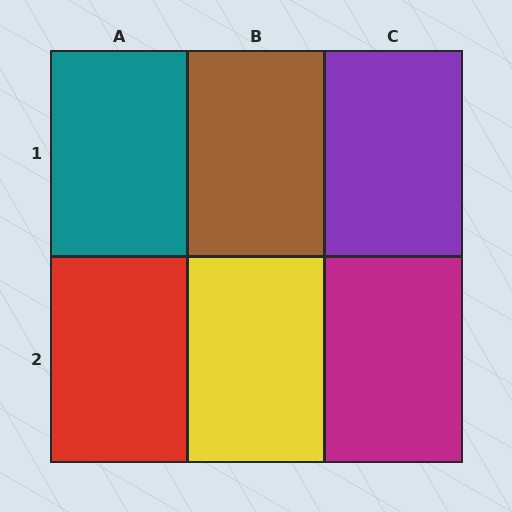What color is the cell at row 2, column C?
Magenta.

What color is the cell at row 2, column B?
Yellow.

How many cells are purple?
1 cell is purple.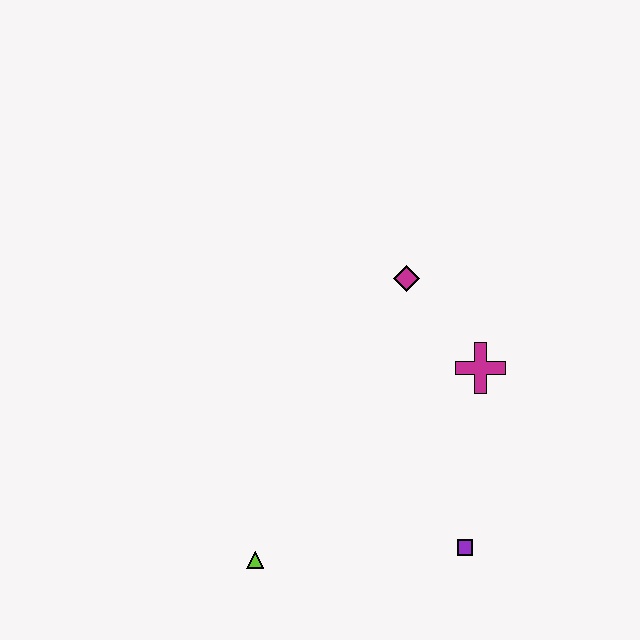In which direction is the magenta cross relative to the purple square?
The magenta cross is above the purple square.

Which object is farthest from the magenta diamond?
The lime triangle is farthest from the magenta diamond.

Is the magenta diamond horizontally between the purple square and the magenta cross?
No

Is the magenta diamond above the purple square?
Yes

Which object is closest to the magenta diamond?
The magenta cross is closest to the magenta diamond.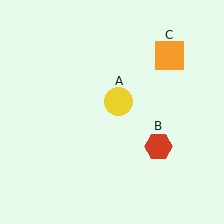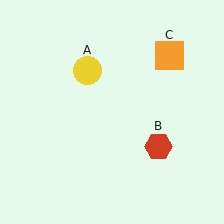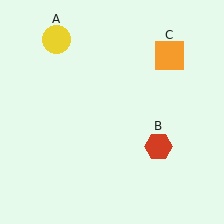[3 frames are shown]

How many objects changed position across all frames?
1 object changed position: yellow circle (object A).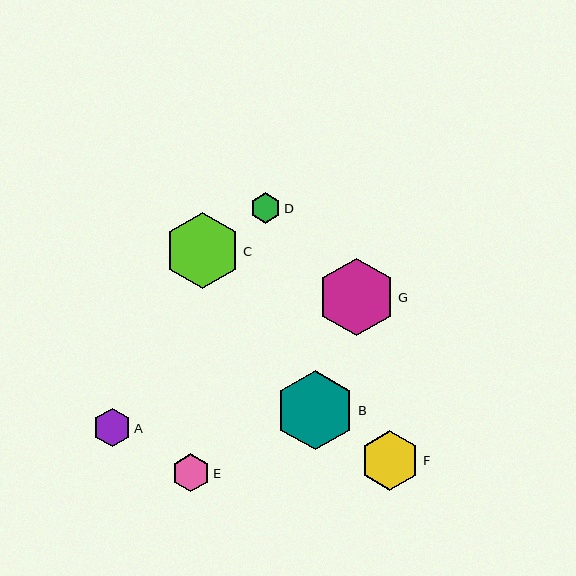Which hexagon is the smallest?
Hexagon D is the smallest with a size of approximately 31 pixels.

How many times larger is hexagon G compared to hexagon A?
Hexagon G is approximately 2.0 times the size of hexagon A.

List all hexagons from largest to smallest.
From largest to smallest: B, G, C, F, A, E, D.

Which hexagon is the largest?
Hexagon B is the largest with a size of approximately 79 pixels.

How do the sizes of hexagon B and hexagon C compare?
Hexagon B and hexagon C are approximately the same size.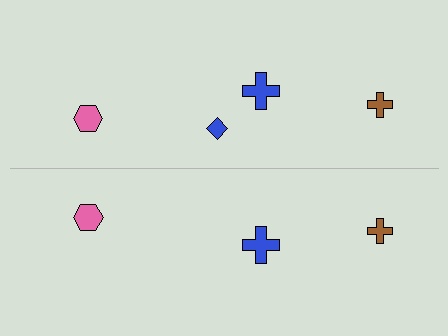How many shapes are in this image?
There are 7 shapes in this image.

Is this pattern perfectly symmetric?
No, the pattern is not perfectly symmetric. A blue diamond is missing from the bottom side.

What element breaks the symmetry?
A blue diamond is missing from the bottom side.